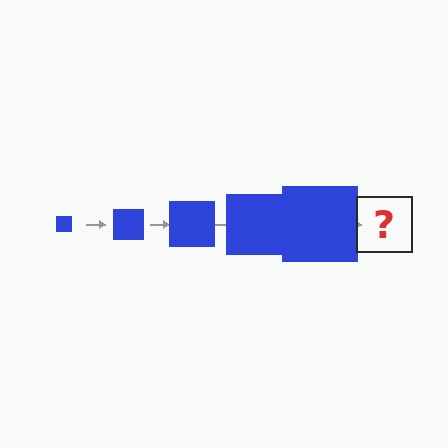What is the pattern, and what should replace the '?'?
The pattern is that the square gets progressively larger each step. The '?' should be a blue square, larger than the previous one.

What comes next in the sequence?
The next element should be a blue square, larger than the previous one.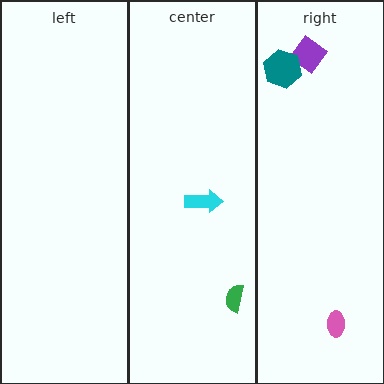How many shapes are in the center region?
2.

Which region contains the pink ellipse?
The right region.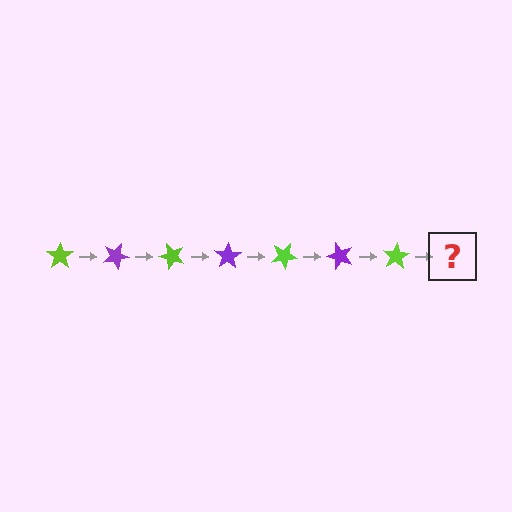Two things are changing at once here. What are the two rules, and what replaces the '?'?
The two rules are that it rotates 25 degrees each step and the color cycles through lime and purple. The '?' should be a purple star, rotated 175 degrees from the start.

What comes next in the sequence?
The next element should be a purple star, rotated 175 degrees from the start.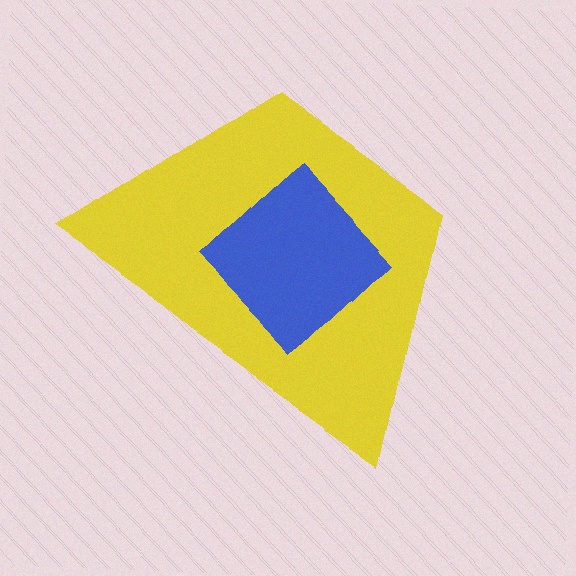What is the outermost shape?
The yellow trapezoid.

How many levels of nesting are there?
2.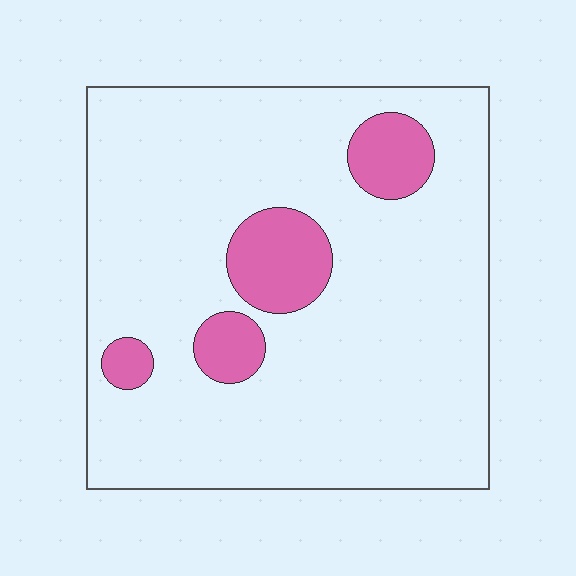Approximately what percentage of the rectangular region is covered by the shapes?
Approximately 15%.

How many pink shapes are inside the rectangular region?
4.